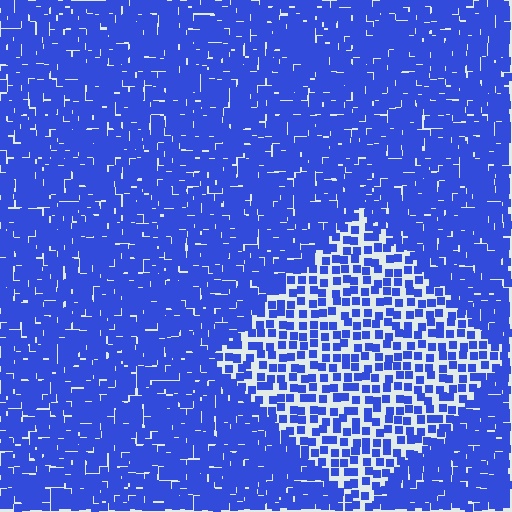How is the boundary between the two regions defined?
The boundary is defined by a change in element density (approximately 2.2x ratio). All elements are the same color, size, and shape.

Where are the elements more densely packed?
The elements are more densely packed outside the diamond boundary.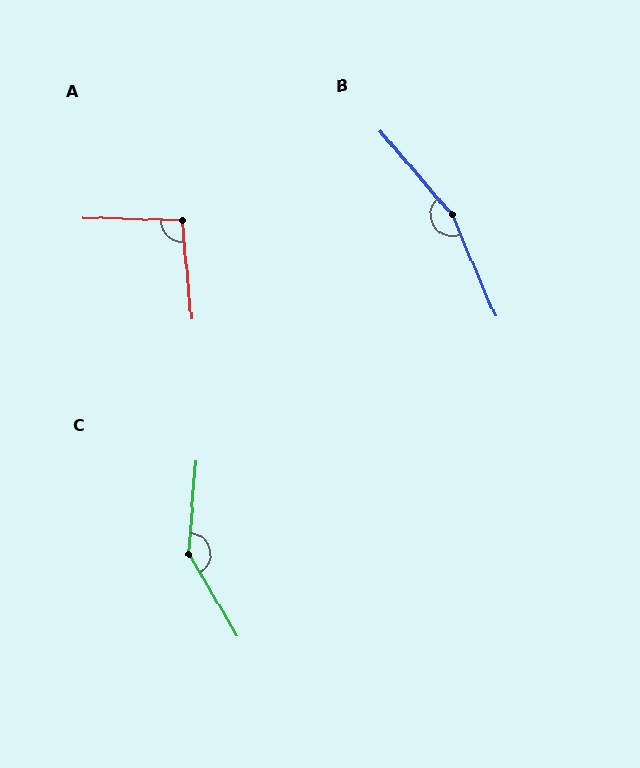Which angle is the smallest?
A, at approximately 97 degrees.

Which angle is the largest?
B, at approximately 163 degrees.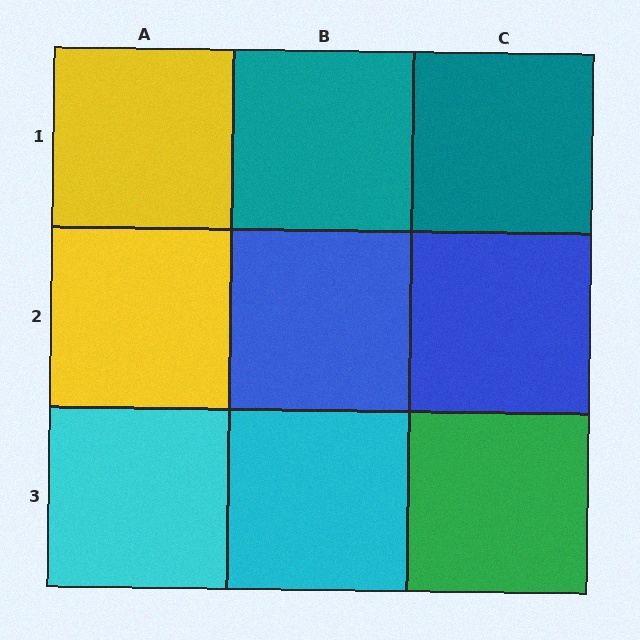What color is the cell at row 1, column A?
Yellow.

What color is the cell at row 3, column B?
Cyan.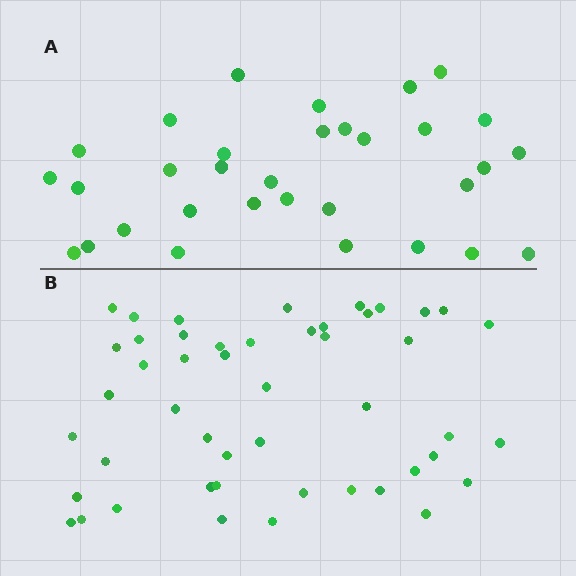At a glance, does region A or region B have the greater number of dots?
Region B (the bottom region) has more dots.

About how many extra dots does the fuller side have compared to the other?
Region B has approximately 15 more dots than region A.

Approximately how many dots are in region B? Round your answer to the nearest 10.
About 50 dots. (The exact count is 48, which rounds to 50.)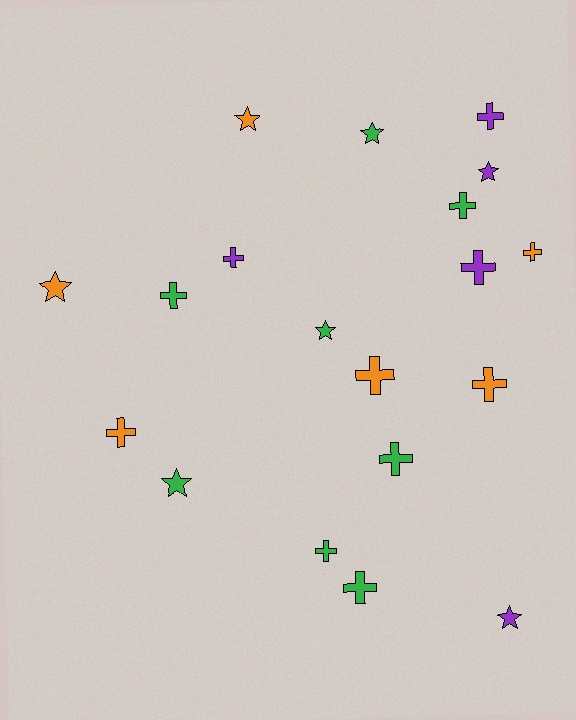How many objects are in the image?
There are 19 objects.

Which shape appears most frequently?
Cross, with 12 objects.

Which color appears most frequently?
Green, with 8 objects.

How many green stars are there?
There are 3 green stars.